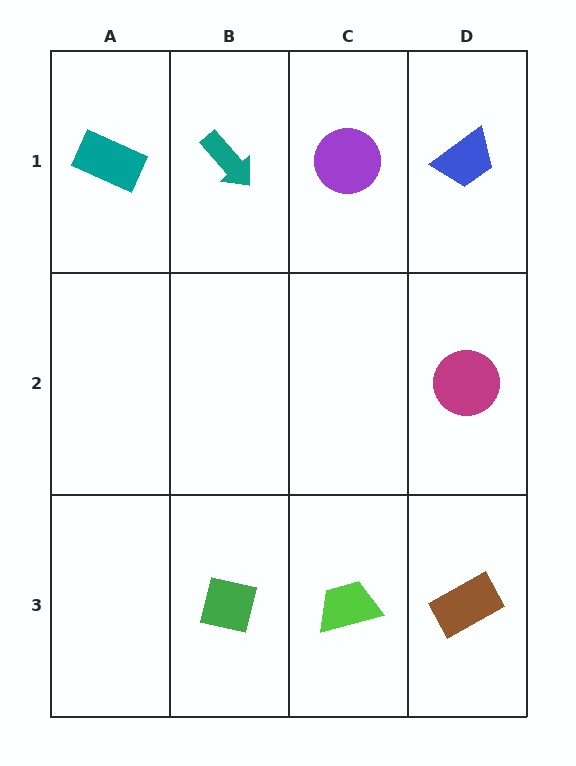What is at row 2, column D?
A magenta circle.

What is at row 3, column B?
A green square.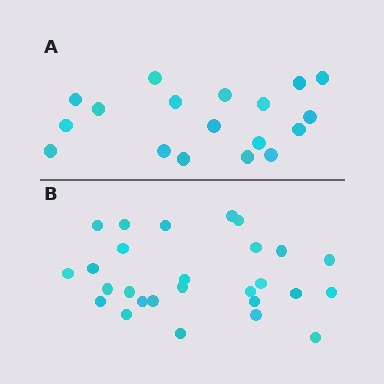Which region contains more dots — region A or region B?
Region B (the bottom region) has more dots.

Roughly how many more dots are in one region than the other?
Region B has roughly 8 or so more dots than region A.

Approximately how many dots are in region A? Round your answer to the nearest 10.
About 20 dots. (The exact count is 18, which rounds to 20.)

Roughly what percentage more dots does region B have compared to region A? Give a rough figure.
About 50% more.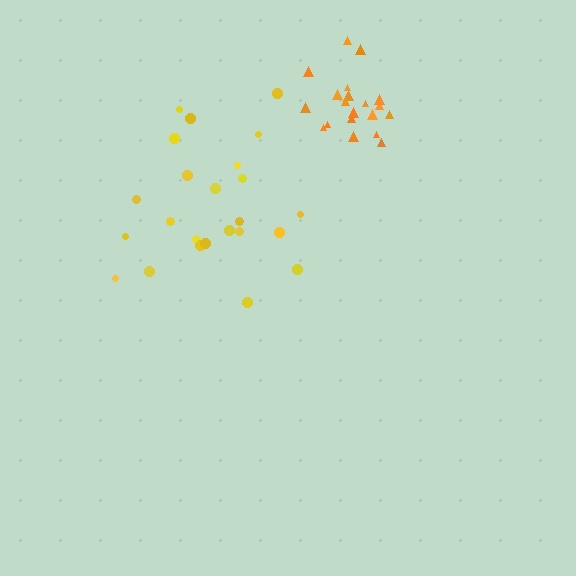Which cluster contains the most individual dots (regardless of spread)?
Yellow (24).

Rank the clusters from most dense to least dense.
orange, yellow.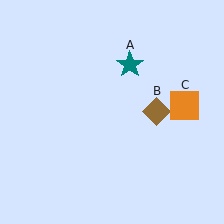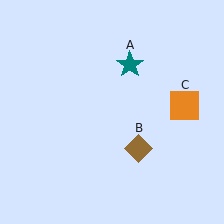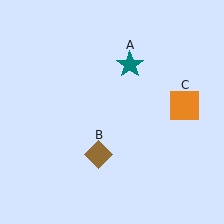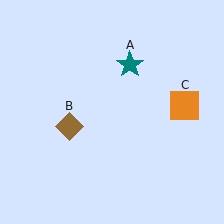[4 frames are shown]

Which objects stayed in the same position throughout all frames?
Teal star (object A) and orange square (object C) remained stationary.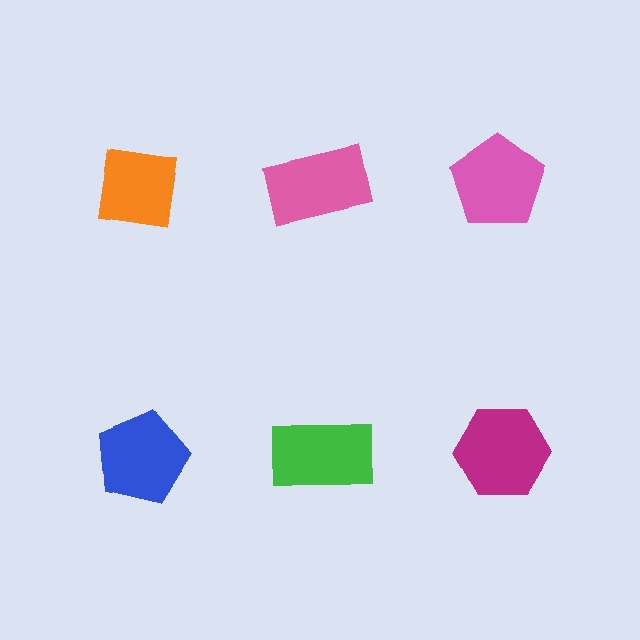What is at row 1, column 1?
An orange square.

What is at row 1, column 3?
A pink pentagon.